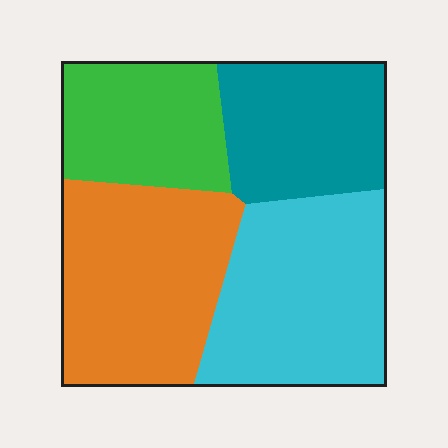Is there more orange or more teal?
Orange.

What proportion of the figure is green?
Green takes up about one fifth (1/5) of the figure.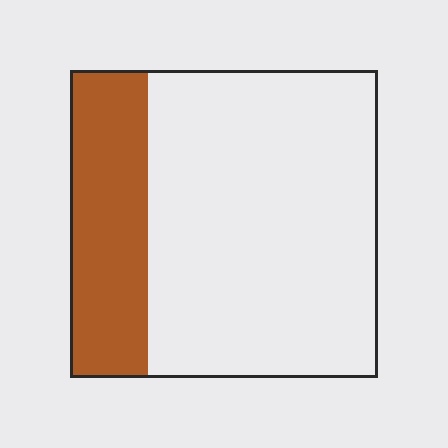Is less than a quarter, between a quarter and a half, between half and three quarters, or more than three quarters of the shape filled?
Between a quarter and a half.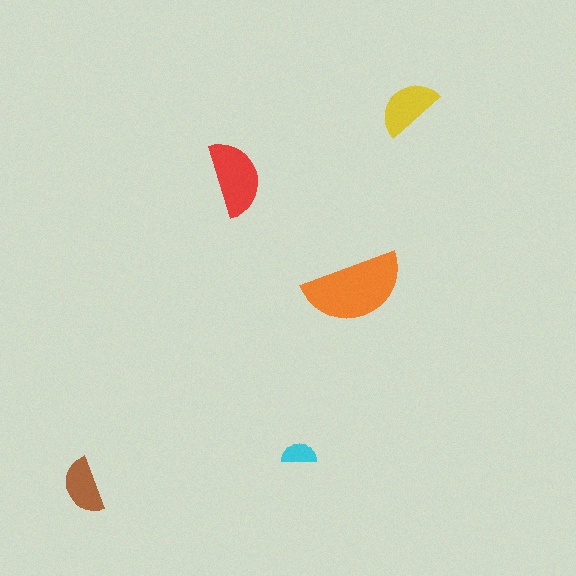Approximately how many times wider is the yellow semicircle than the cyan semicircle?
About 2 times wider.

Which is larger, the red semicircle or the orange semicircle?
The orange one.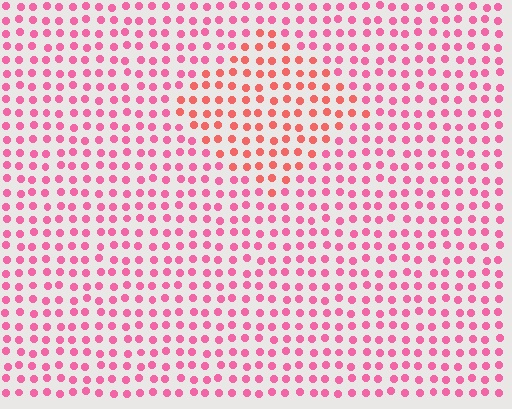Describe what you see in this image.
The image is filled with small pink elements in a uniform arrangement. A diamond-shaped region is visible where the elements are tinted to a slightly different hue, forming a subtle color boundary.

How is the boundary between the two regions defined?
The boundary is defined purely by a slight shift in hue (about 28 degrees). Spacing, size, and orientation are identical on both sides.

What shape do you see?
I see a diamond.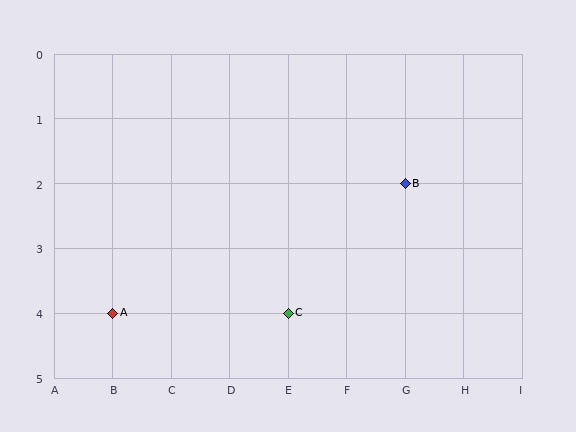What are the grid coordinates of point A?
Point A is at grid coordinates (B, 4).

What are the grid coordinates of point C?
Point C is at grid coordinates (E, 4).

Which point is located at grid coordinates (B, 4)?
Point A is at (B, 4).